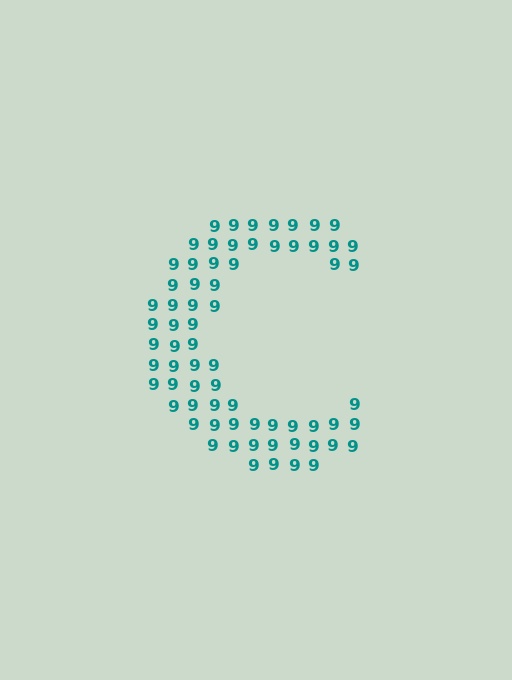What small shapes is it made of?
It is made of small digit 9's.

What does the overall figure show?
The overall figure shows the letter C.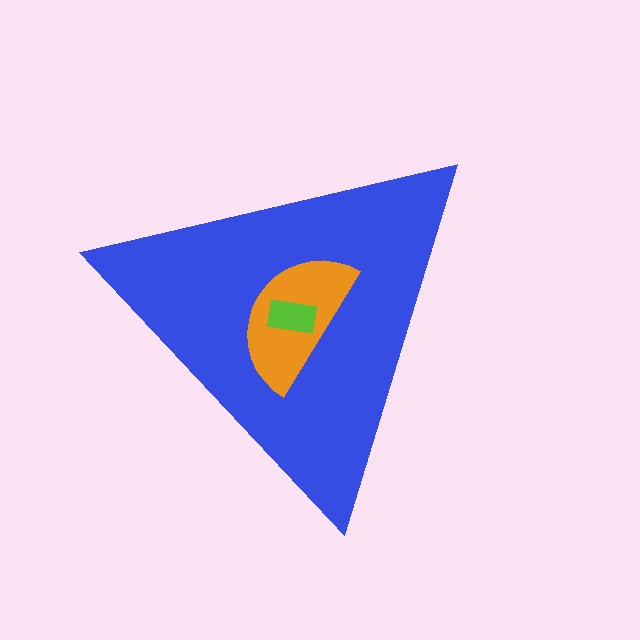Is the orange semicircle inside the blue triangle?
Yes.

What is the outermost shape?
The blue triangle.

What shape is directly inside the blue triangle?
The orange semicircle.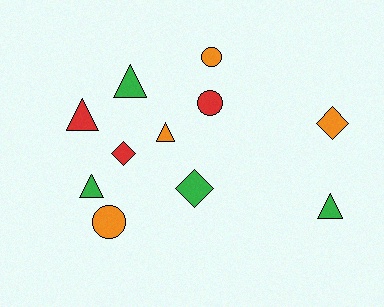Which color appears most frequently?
Green, with 4 objects.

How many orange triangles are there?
There is 1 orange triangle.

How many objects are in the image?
There are 11 objects.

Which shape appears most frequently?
Triangle, with 5 objects.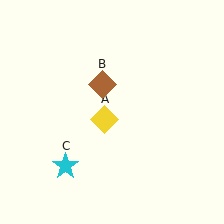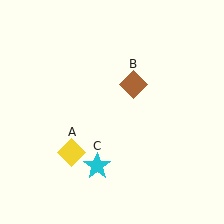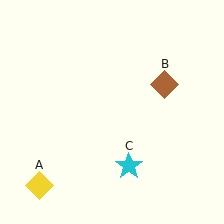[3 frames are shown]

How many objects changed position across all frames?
3 objects changed position: yellow diamond (object A), brown diamond (object B), cyan star (object C).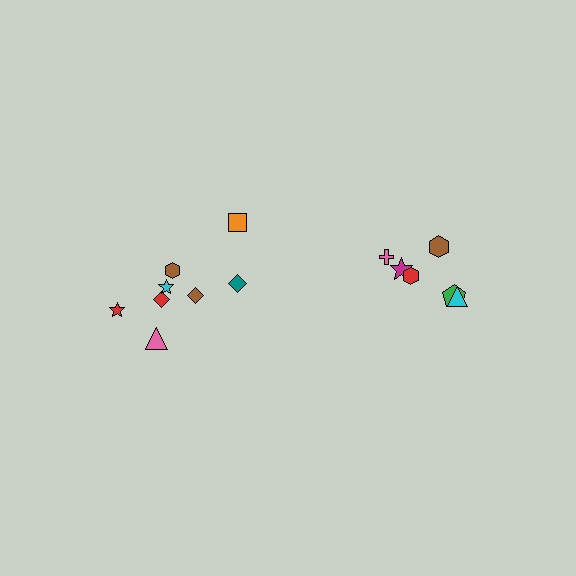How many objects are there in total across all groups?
There are 14 objects.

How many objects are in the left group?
There are 8 objects.